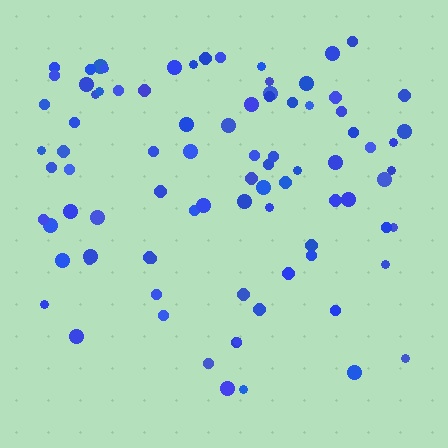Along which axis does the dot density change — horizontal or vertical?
Vertical.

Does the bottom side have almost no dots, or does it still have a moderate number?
Still a moderate number, just noticeably fewer than the top.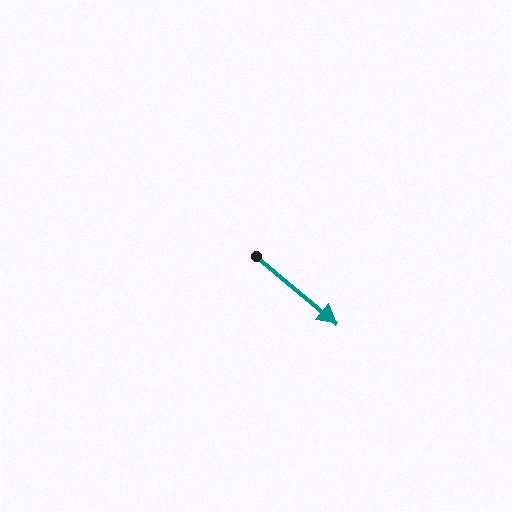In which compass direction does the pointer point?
Southeast.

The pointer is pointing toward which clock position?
Roughly 4 o'clock.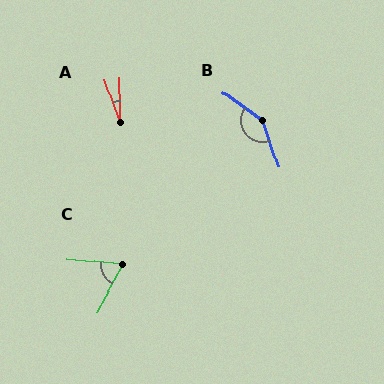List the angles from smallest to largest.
A (20°), C (67°), B (144°).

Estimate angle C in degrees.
Approximately 67 degrees.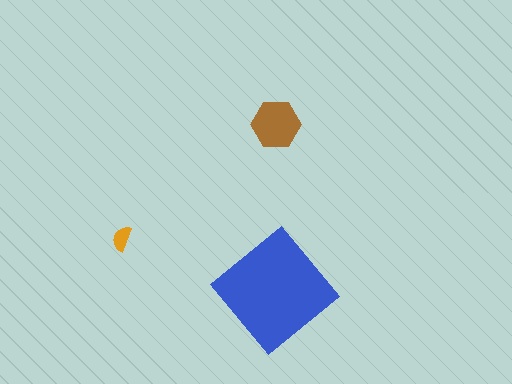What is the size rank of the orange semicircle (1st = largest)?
3rd.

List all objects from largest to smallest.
The blue diamond, the brown hexagon, the orange semicircle.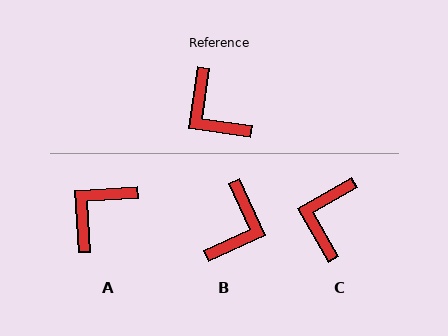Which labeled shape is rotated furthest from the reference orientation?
B, about 123 degrees away.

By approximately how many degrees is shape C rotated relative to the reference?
Approximately 52 degrees clockwise.